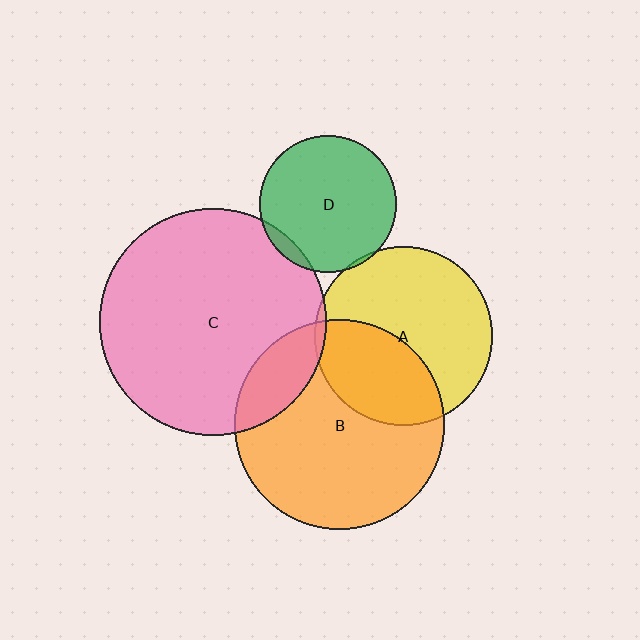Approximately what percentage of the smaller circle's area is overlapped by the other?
Approximately 15%.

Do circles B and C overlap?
Yes.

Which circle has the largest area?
Circle C (pink).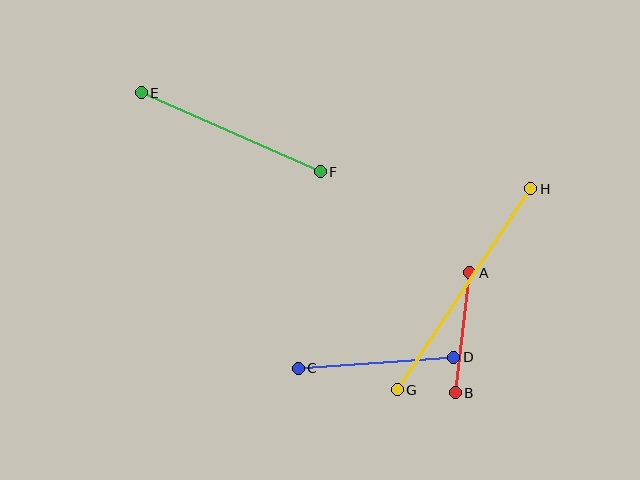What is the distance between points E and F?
The distance is approximately 195 pixels.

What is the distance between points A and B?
The distance is approximately 121 pixels.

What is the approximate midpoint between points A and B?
The midpoint is at approximately (462, 333) pixels.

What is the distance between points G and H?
The distance is approximately 242 pixels.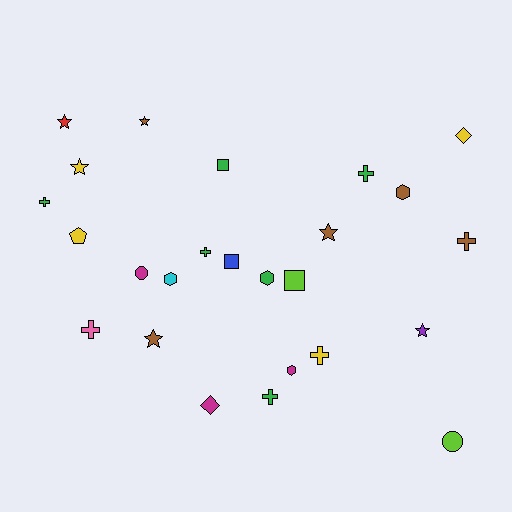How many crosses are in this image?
There are 7 crosses.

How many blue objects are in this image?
There is 1 blue object.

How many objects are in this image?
There are 25 objects.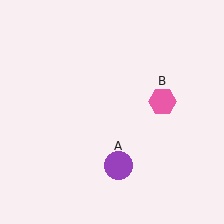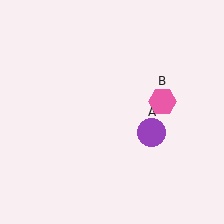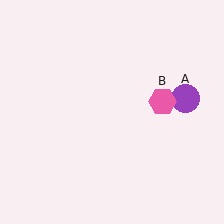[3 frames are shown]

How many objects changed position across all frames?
1 object changed position: purple circle (object A).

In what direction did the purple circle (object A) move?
The purple circle (object A) moved up and to the right.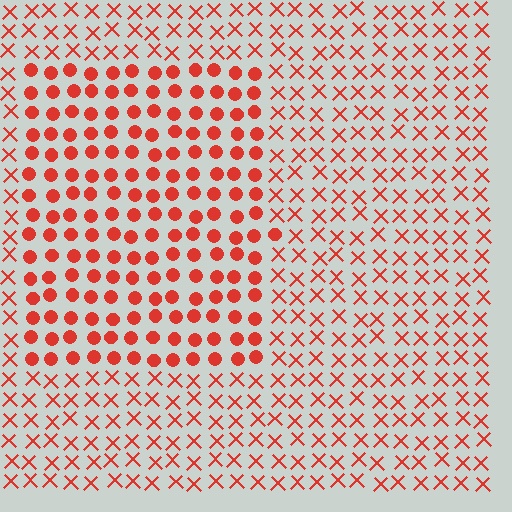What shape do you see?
I see a rectangle.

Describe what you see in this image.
The image is filled with small red elements arranged in a uniform grid. A rectangle-shaped region contains circles, while the surrounding area contains X marks. The boundary is defined purely by the change in element shape.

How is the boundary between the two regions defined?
The boundary is defined by a change in element shape: circles inside vs. X marks outside. All elements share the same color and spacing.